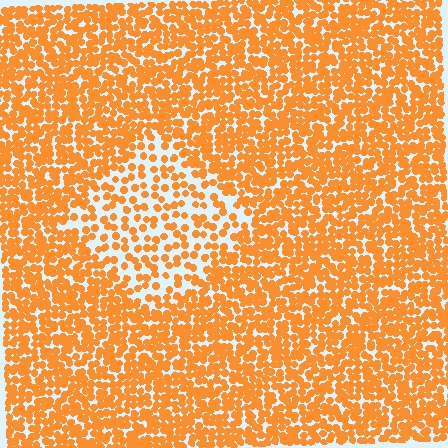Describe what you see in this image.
The image contains small orange elements arranged at two different densities. A diamond-shaped region is visible where the elements are less densely packed than the surrounding area.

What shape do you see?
I see a diamond.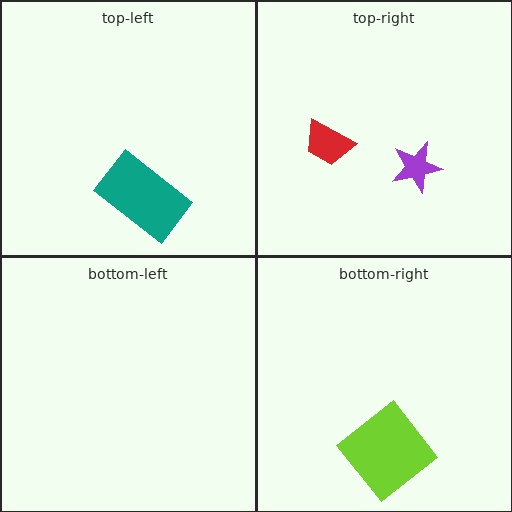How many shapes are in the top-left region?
1.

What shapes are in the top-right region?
The purple star, the red trapezoid.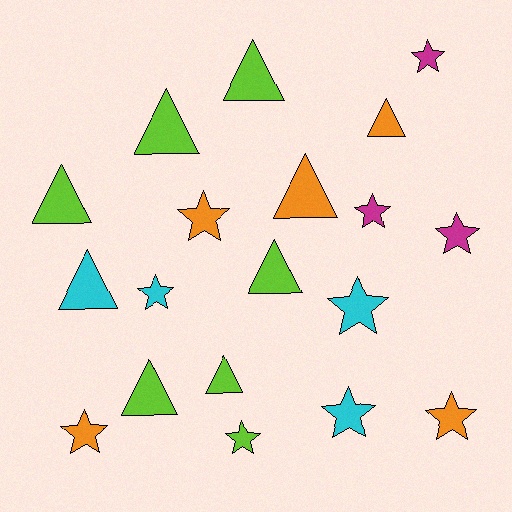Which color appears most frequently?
Lime, with 7 objects.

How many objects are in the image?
There are 19 objects.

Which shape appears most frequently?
Star, with 10 objects.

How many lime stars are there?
There is 1 lime star.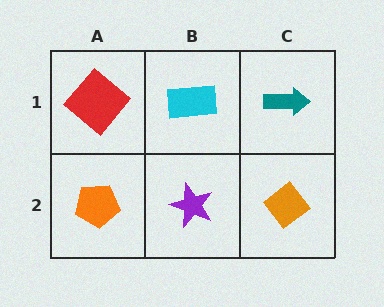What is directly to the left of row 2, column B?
An orange pentagon.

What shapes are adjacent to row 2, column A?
A red diamond (row 1, column A), a purple star (row 2, column B).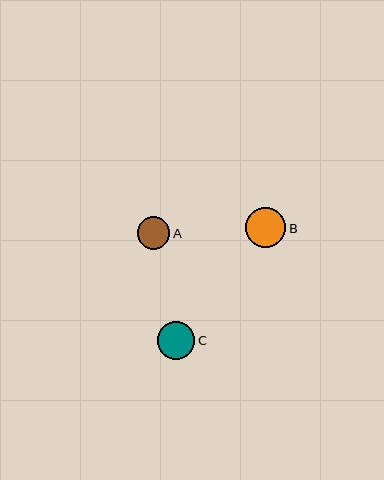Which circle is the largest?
Circle B is the largest with a size of approximately 40 pixels.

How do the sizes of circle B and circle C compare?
Circle B and circle C are approximately the same size.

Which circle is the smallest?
Circle A is the smallest with a size of approximately 33 pixels.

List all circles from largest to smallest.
From largest to smallest: B, C, A.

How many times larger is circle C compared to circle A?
Circle C is approximately 1.1 times the size of circle A.